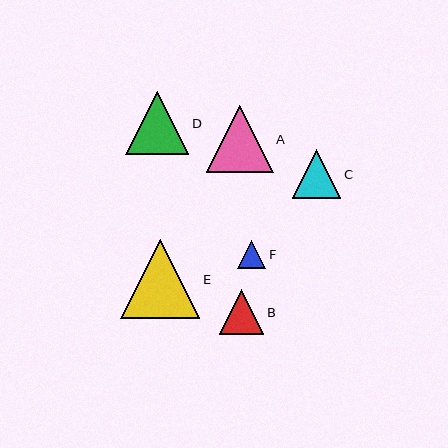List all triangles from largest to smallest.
From largest to smallest: E, A, D, C, B, F.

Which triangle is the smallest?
Triangle F is the smallest with a size of approximately 28 pixels.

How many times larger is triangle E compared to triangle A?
Triangle E is approximately 1.2 times the size of triangle A.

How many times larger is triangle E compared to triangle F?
Triangle E is approximately 2.8 times the size of triangle F.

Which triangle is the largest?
Triangle E is the largest with a size of approximately 79 pixels.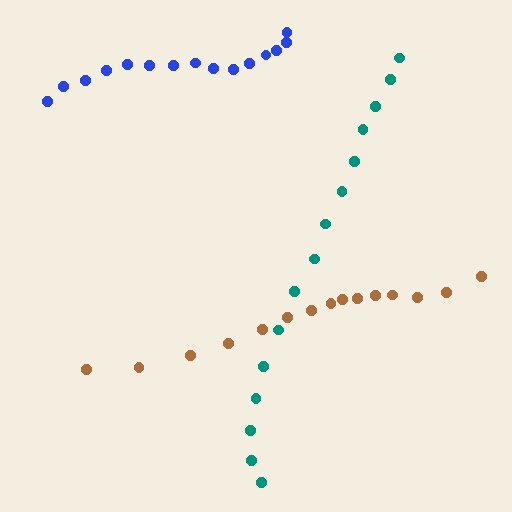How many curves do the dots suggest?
There are 3 distinct paths.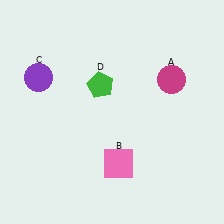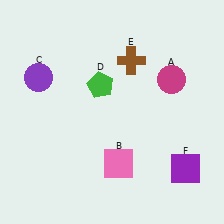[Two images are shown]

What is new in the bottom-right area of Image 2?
A purple square (F) was added in the bottom-right area of Image 2.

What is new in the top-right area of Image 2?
A brown cross (E) was added in the top-right area of Image 2.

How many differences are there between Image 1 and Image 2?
There are 2 differences between the two images.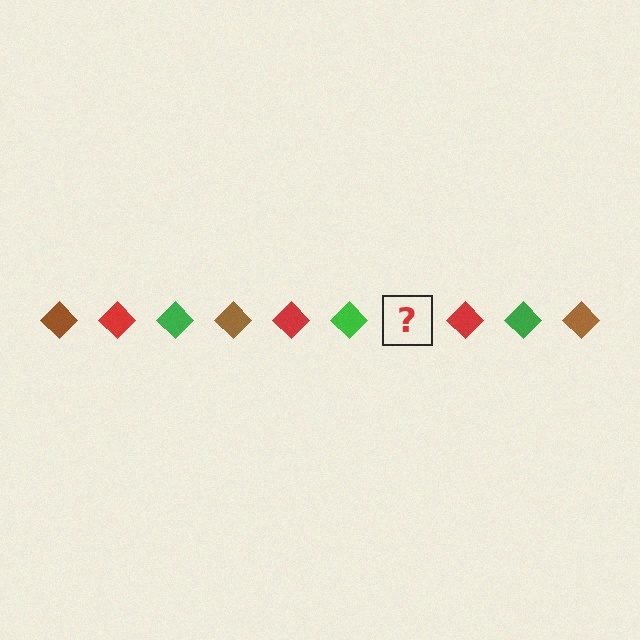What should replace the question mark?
The question mark should be replaced with a brown diamond.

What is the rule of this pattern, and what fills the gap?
The rule is that the pattern cycles through brown, red, green diamonds. The gap should be filled with a brown diamond.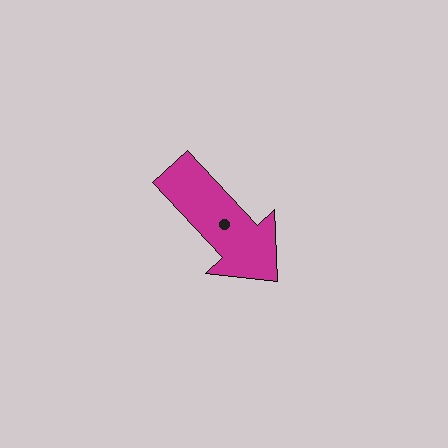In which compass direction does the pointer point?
Southeast.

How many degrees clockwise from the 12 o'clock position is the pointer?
Approximately 137 degrees.